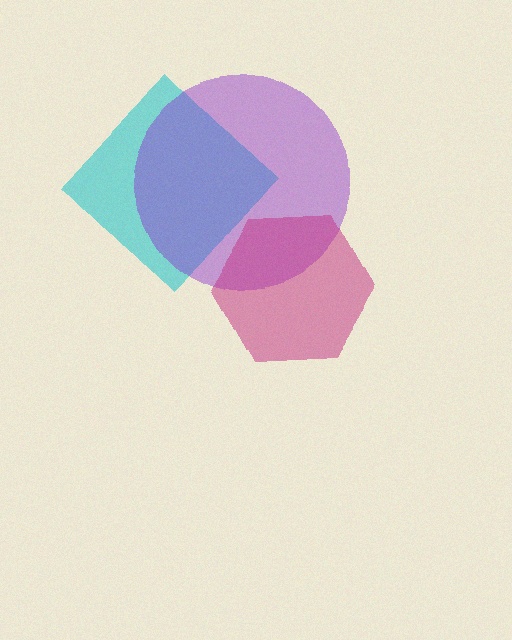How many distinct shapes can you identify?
There are 3 distinct shapes: a cyan diamond, a purple circle, a magenta hexagon.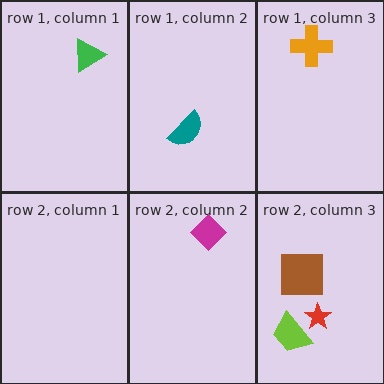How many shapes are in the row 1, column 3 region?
1.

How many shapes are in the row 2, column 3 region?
3.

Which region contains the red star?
The row 2, column 3 region.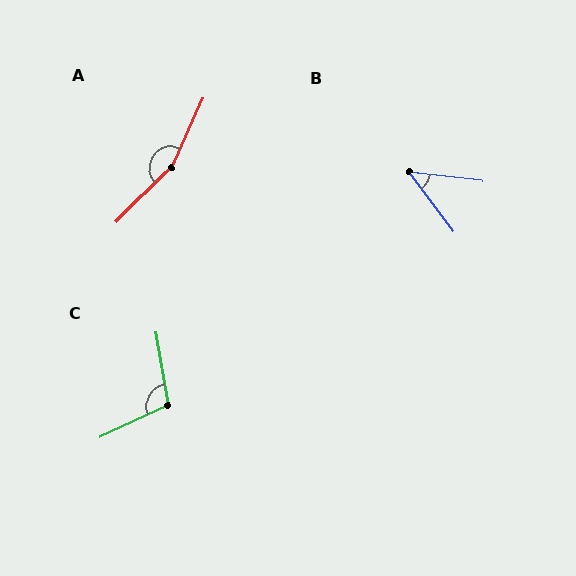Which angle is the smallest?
B, at approximately 47 degrees.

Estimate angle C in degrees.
Approximately 105 degrees.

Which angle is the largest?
A, at approximately 159 degrees.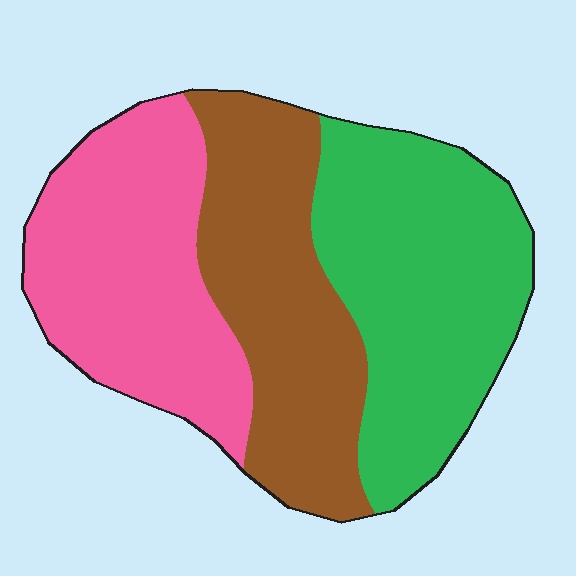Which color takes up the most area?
Green, at roughly 35%.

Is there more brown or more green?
Green.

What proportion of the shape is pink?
Pink covers about 30% of the shape.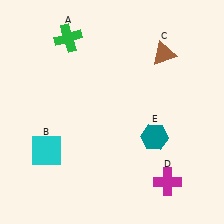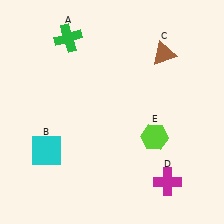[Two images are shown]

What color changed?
The hexagon (E) changed from teal in Image 1 to lime in Image 2.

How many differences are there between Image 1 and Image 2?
There is 1 difference between the two images.